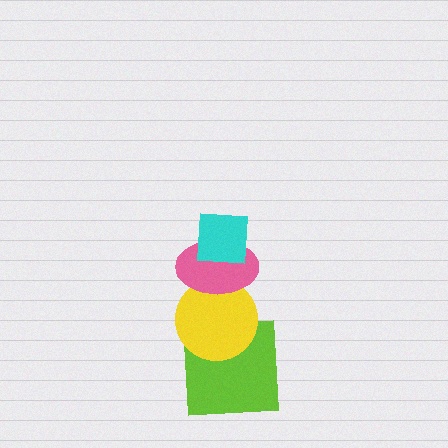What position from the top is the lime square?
The lime square is 4th from the top.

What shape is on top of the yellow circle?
The pink ellipse is on top of the yellow circle.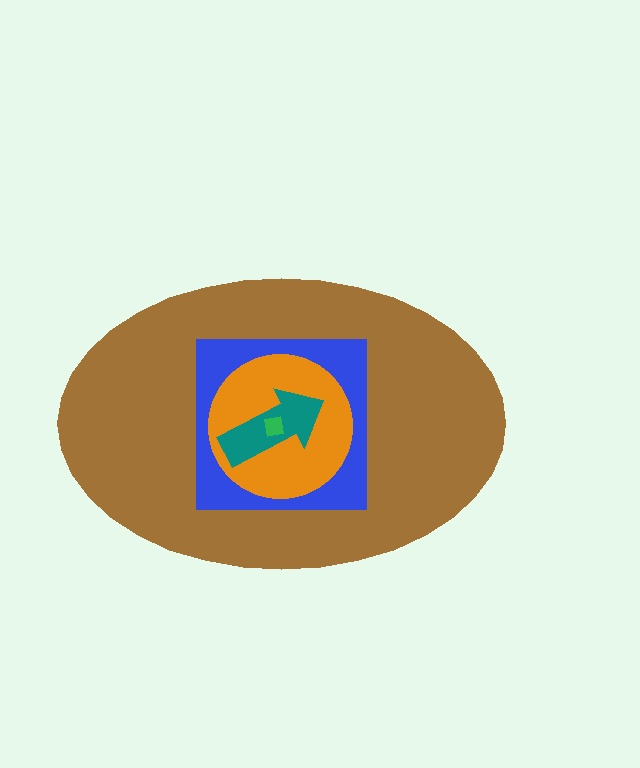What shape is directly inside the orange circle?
The teal arrow.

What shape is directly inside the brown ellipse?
The blue square.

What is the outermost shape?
The brown ellipse.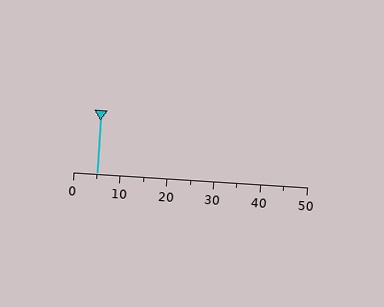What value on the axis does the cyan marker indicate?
The marker indicates approximately 5.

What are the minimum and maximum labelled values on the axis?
The axis runs from 0 to 50.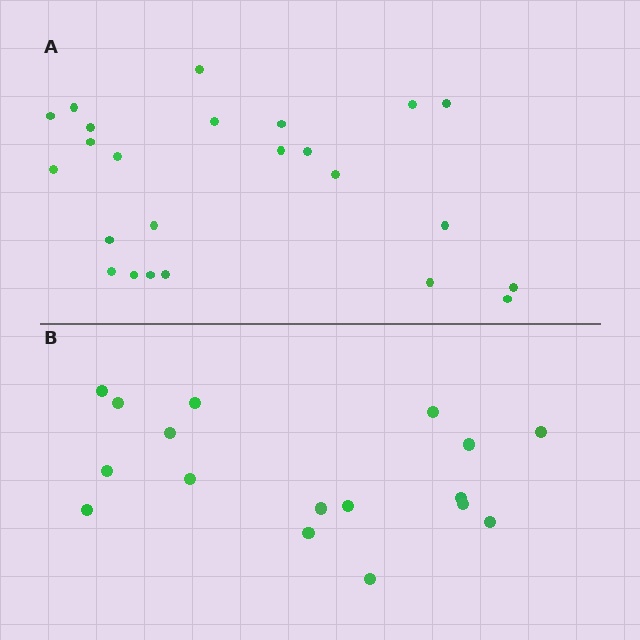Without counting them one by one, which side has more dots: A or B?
Region A (the top region) has more dots.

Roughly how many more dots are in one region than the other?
Region A has roughly 8 or so more dots than region B.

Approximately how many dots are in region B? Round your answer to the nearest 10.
About 20 dots. (The exact count is 17, which rounds to 20.)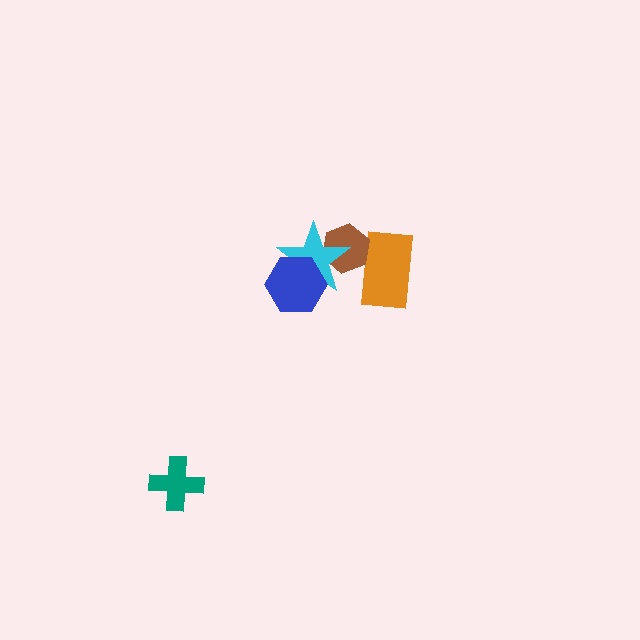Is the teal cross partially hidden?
No, no other shape covers it.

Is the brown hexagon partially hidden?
Yes, it is partially covered by another shape.